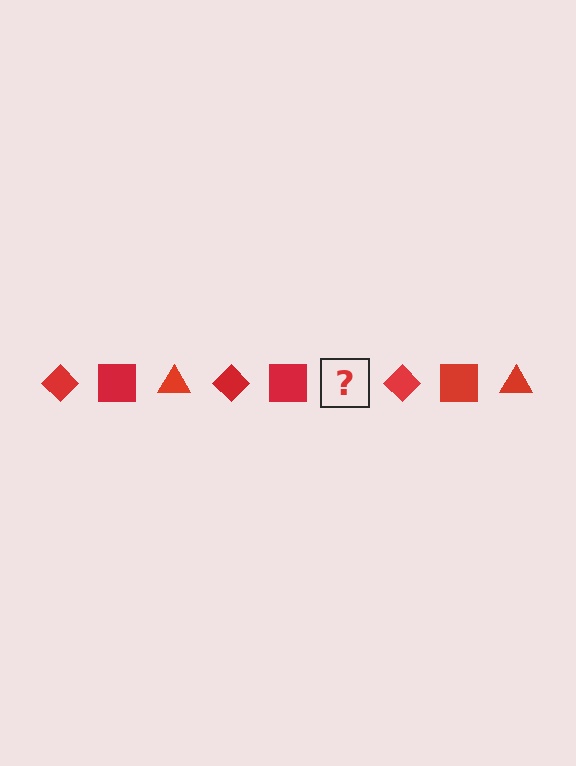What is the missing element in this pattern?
The missing element is a red triangle.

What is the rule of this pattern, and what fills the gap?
The rule is that the pattern cycles through diamond, square, triangle shapes in red. The gap should be filled with a red triangle.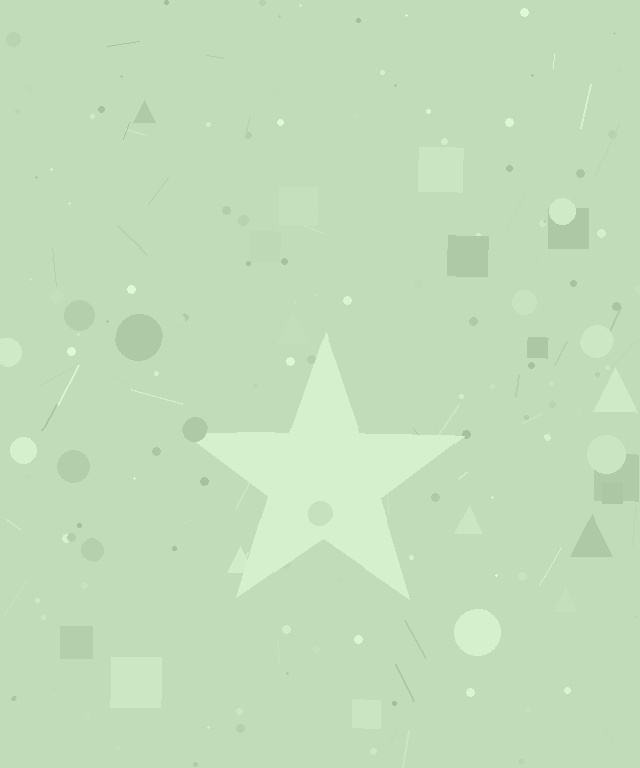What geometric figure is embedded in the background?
A star is embedded in the background.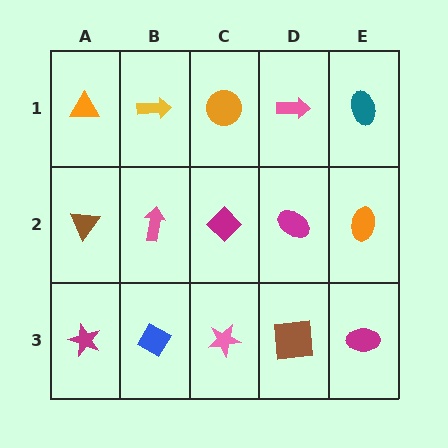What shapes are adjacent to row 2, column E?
A teal ellipse (row 1, column E), a magenta ellipse (row 3, column E), a magenta ellipse (row 2, column D).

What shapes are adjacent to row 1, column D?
A magenta ellipse (row 2, column D), an orange circle (row 1, column C), a teal ellipse (row 1, column E).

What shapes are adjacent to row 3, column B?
A pink arrow (row 2, column B), a magenta star (row 3, column A), a pink star (row 3, column C).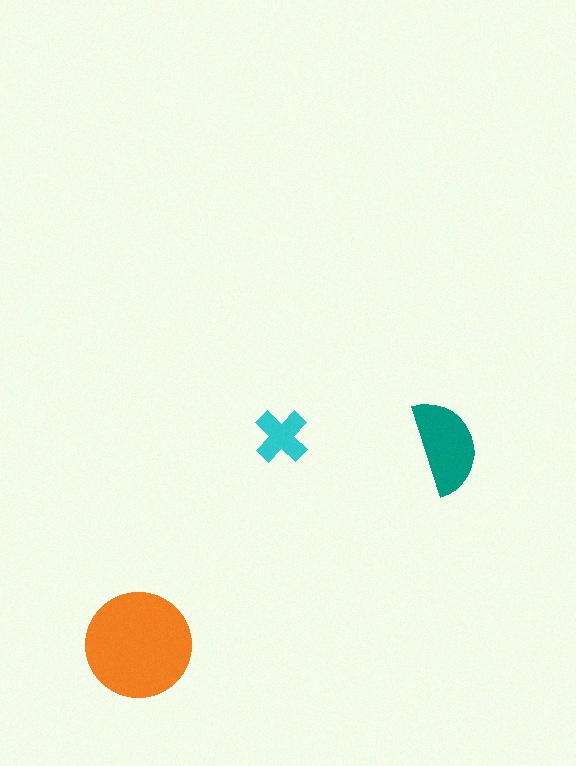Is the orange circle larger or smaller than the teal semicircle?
Larger.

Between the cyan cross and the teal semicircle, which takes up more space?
The teal semicircle.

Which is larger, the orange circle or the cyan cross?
The orange circle.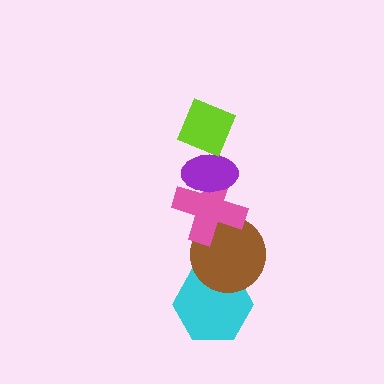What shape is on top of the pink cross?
The purple ellipse is on top of the pink cross.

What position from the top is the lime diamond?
The lime diamond is 1st from the top.